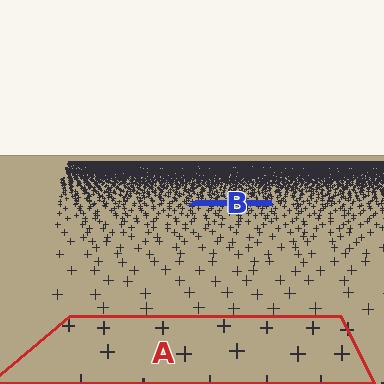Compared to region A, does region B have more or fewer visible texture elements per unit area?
Region B has more texture elements per unit area — they are packed more densely because it is farther away.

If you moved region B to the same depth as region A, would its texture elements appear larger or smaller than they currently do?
They would appear larger. At a closer depth, the same texture elements are projected at a bigger on-screen size.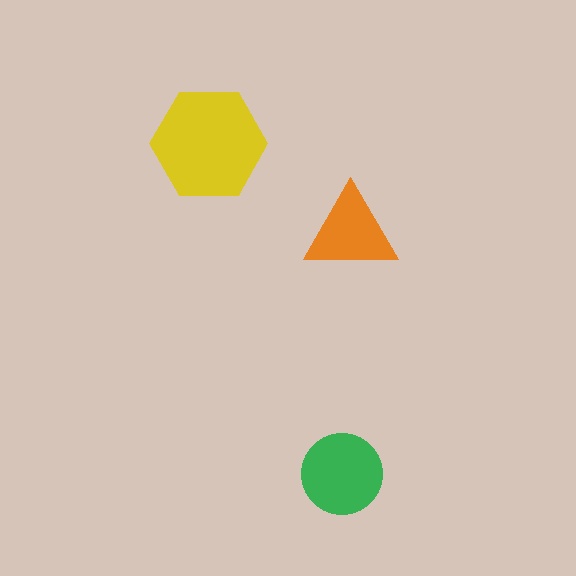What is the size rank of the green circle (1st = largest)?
2nd.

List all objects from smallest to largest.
The orange triangle, the green circle, the yellow hexagon.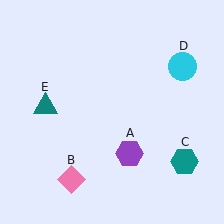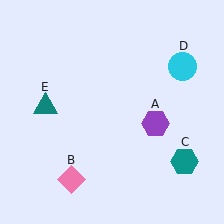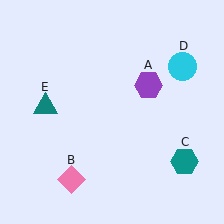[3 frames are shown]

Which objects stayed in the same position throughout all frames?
Pink diamond (object B) and teal hexagon (object C) and cyan circle (object D) and teal triangle (object E) remained stationary.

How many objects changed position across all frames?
1 object changed position: purple hexagon (object A).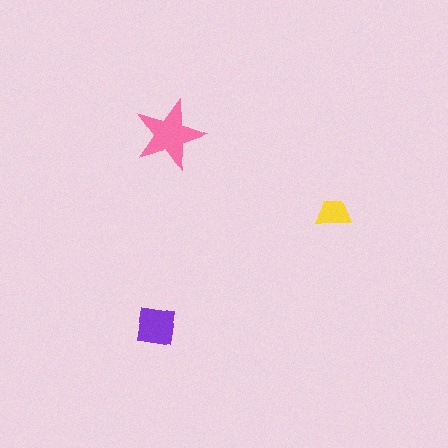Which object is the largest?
The pink star.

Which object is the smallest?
The yellow trapezoid.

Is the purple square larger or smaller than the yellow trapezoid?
Larger.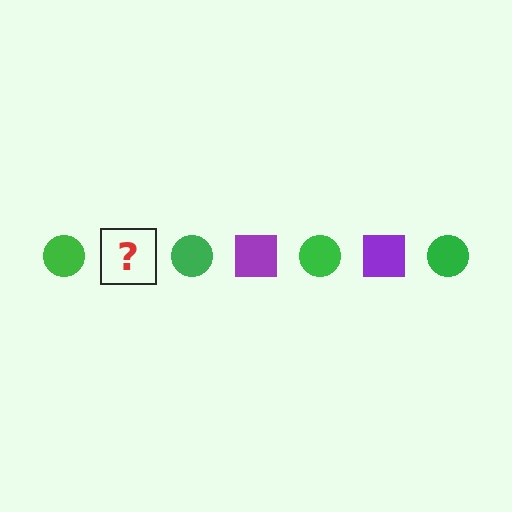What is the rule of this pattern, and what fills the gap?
The rule is that the pattern alternates between green circle and purple square. The gap should be filled with a purple square.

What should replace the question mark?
The question mark should be replaced with a purple square.